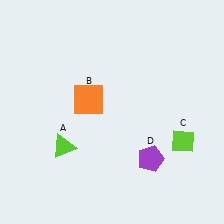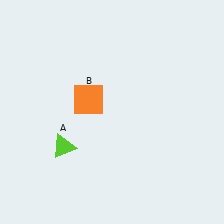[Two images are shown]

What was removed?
The purple pentagon (D), the lime diamond (C) were removed in Image 2.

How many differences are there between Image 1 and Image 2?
There are 2 differences between the two images.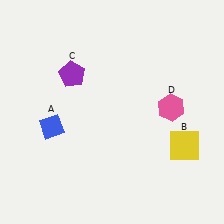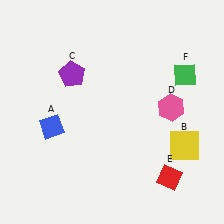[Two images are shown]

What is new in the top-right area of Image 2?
A green diamond (F) was added in the top-right area of Image 2.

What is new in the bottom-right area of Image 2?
A red diamond (E) was added in the bottom-right area of Image 2.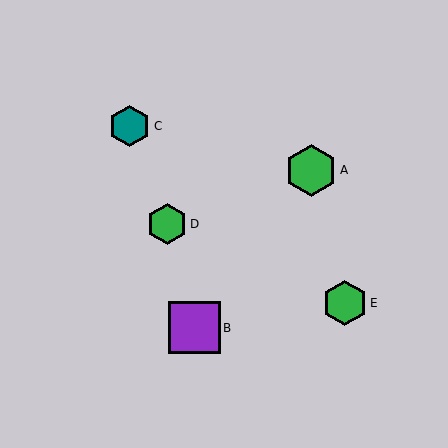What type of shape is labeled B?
Shape B is a purple square.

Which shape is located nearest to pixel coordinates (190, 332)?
The purple square (labeled B) at (195, 328) is nearest to that location.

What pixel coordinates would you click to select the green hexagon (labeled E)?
Click at (345, 303) to select the green hexagon E.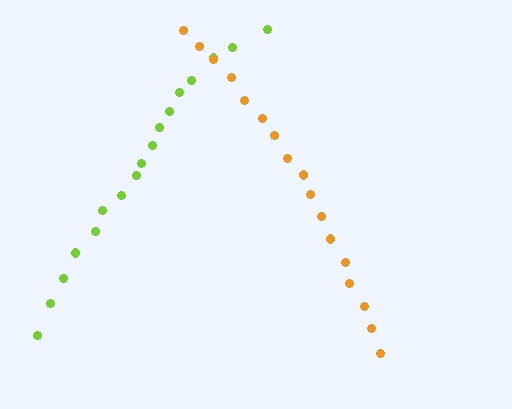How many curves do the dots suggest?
There are 2 distinct paths.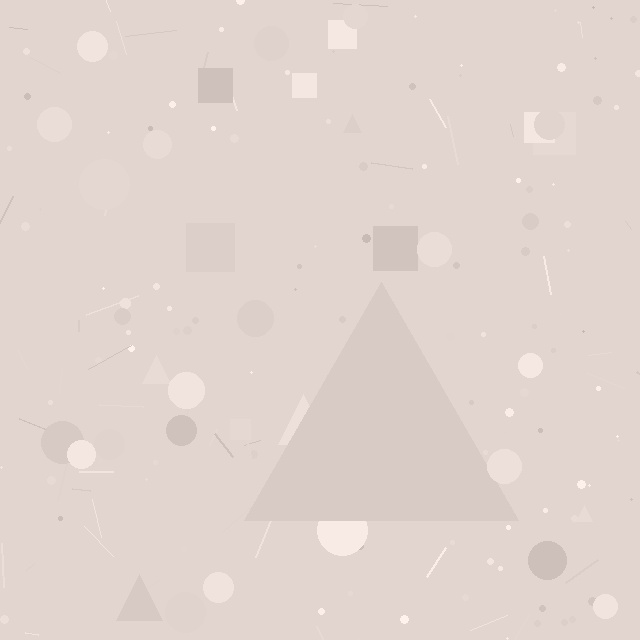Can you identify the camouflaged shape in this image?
The camouflaged shape is a triangle.